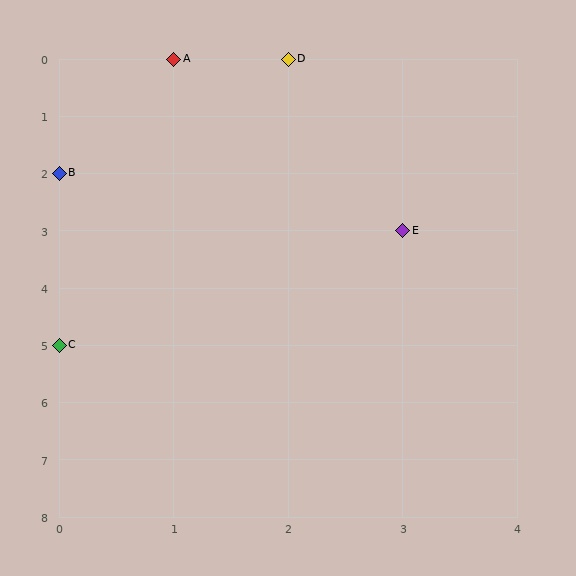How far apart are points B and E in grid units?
Points B and E are 3 columns and 1 row apart (about 3.2 grid units diagonally).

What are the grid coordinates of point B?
Point B is at grid coordinates (0, 2).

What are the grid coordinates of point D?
Point D is at grid coordinates (2, 0).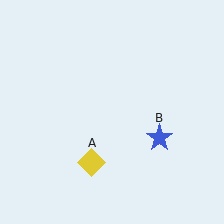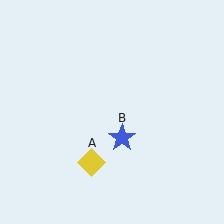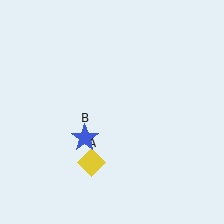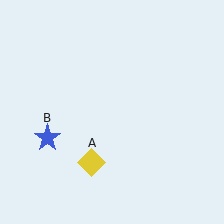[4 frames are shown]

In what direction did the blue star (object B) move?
The blue star (object B) moved left.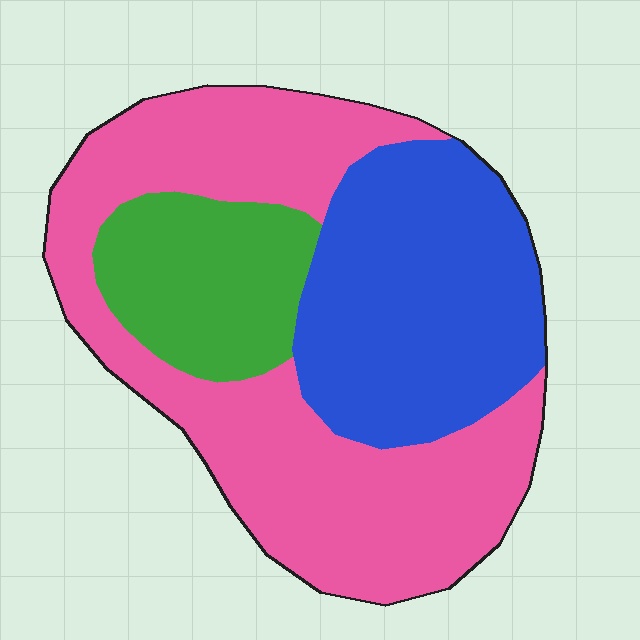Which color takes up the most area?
Pink, at roughly 50%.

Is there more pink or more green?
Pink.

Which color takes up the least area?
Green, at roughly 15%.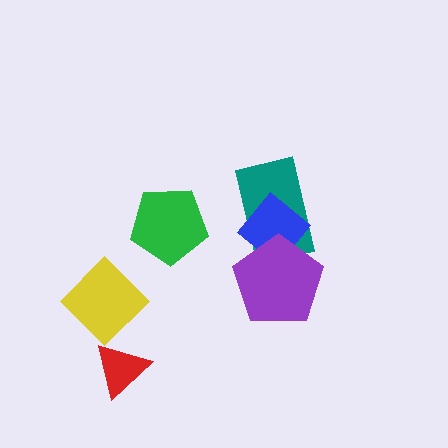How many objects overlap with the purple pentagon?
2 objects overlap with the purple pentagon.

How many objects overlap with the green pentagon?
0 objects overlap with the green pentagon.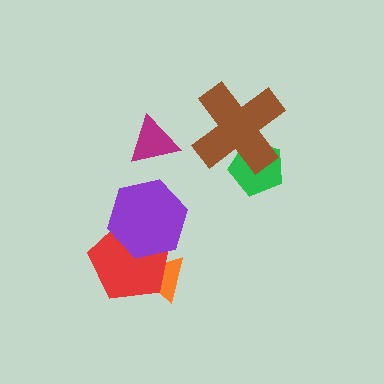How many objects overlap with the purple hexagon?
2 objects overlap with the purple hexagon.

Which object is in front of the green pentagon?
The brown cross is in front of the green pentagon.